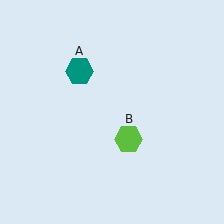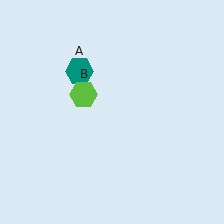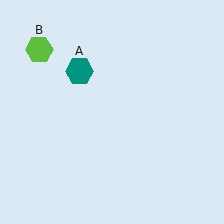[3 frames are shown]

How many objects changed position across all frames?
1 object changed position: lime hexagon (object B).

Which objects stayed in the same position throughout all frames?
Teal hexagon (object A) remained stationary.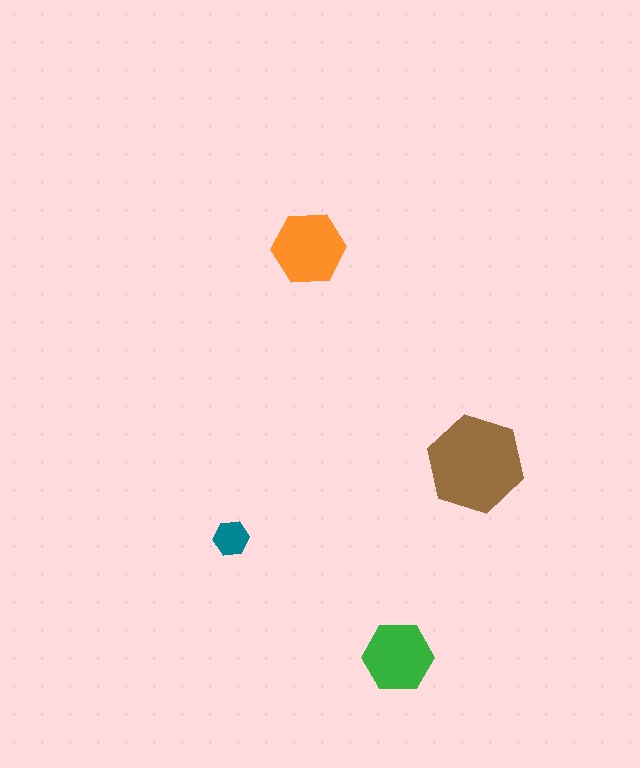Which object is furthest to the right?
The brown hexagon is rightmost.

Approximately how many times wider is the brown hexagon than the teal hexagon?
About 2.5 times wider.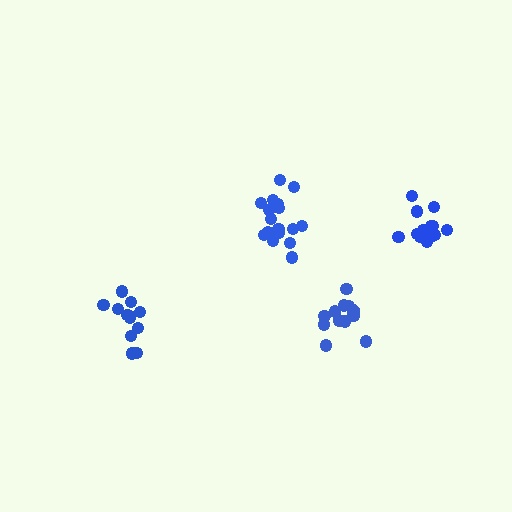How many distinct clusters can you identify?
There are 4 distinct clusters.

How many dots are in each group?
Group 1: 18 dots, Group 2: 12 dots, Group 3: 13 dots, Group 4: 14 dots (57 total).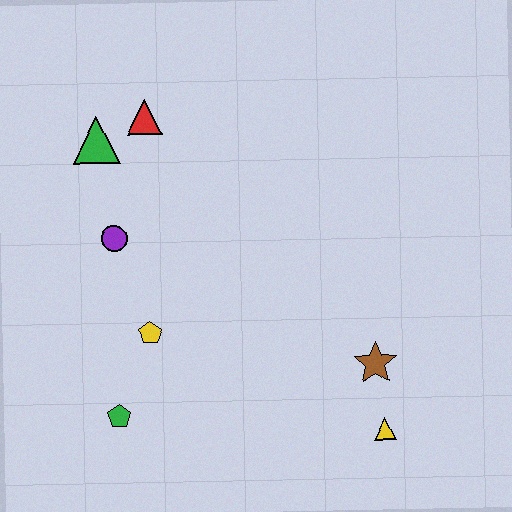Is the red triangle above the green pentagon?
Yes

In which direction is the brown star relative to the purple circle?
The brown star is to the right of the purple circle.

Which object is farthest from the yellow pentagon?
The yellow triangle is farthest from the yellow pentagon.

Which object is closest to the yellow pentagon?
The green pentagon is closest to the yellow pentagon.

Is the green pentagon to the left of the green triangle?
No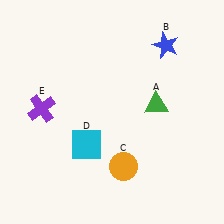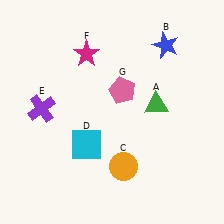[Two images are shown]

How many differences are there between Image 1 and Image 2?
There are 2 differences between the two images.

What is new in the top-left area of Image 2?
A magenta star (F) was added in the top-left area of Image 2.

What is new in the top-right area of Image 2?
A pink pentagon (G) was added in the top-right area of Image 2.